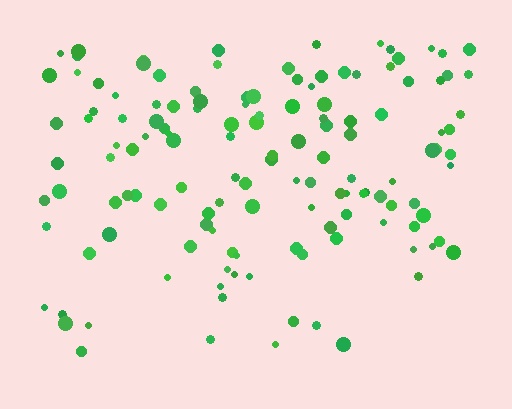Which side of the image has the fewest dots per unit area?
The bottom.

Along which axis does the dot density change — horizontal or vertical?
Vertical.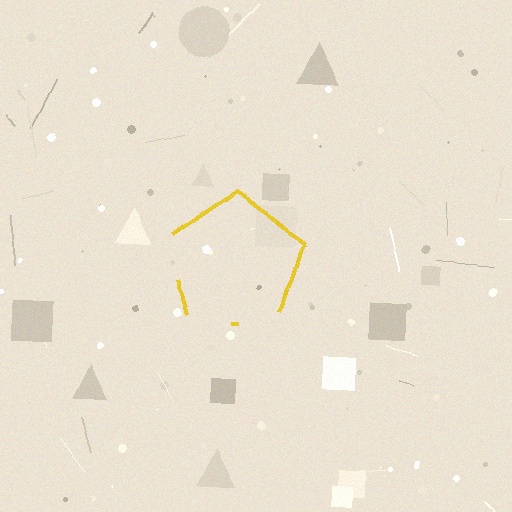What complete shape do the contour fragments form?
The contour fragments form a pentagon.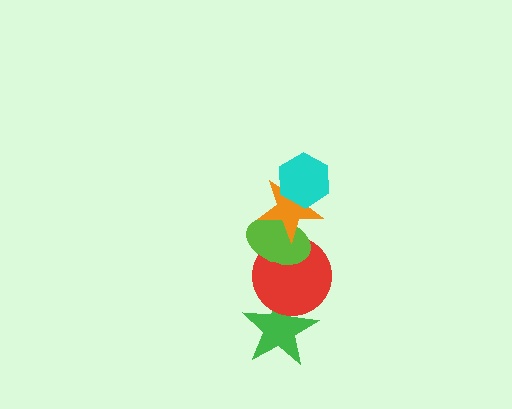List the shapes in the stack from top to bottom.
From top to bottom: the cyan hexagon, the orange star, the lime ellipse, the red circle, the green star.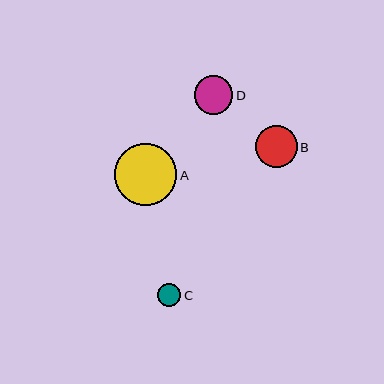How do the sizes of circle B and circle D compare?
Circle B and circle D are approximately the same size.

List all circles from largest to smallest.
From largest to smallest: A, B, D, C.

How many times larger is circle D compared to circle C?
Circle D is approximately 1.7 times the size of circle C.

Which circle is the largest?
Circle A is the largest with a size of approximately 62 pixels.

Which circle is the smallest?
Circle C is the smallest with a size of approximately 23 pixels.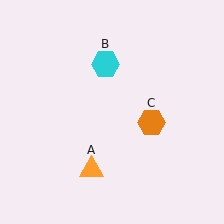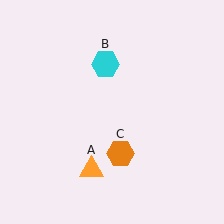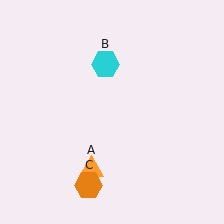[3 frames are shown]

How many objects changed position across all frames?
1 object changed position: orange hexagon (object C).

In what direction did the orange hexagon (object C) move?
The orange hexagon (object C) moved down and to the left.